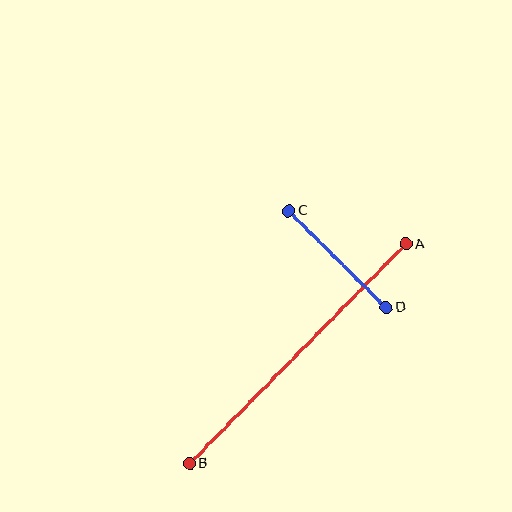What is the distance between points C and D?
The distance is approximately 137 pixels.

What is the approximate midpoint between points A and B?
The midpoint is at approximately (298, 354) pixels.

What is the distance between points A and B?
The distance is approximately 308 pixels.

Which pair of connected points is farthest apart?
Points A and B are farthest apart.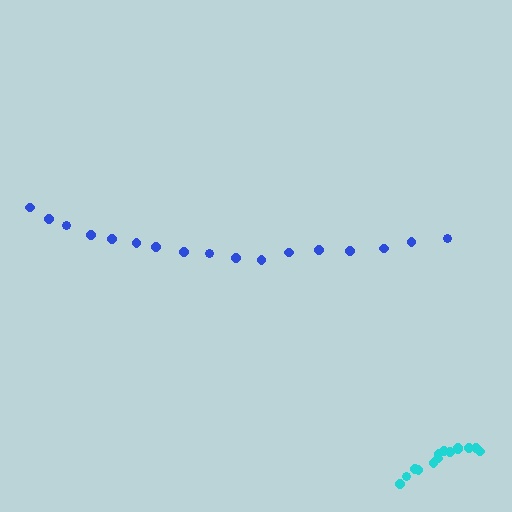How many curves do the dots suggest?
There are 2 distinct paths.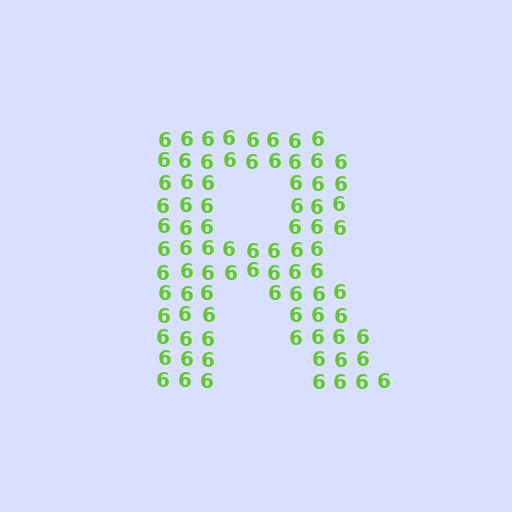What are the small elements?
The small elements are digit 6's.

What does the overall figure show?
The overall figure shows the letter R.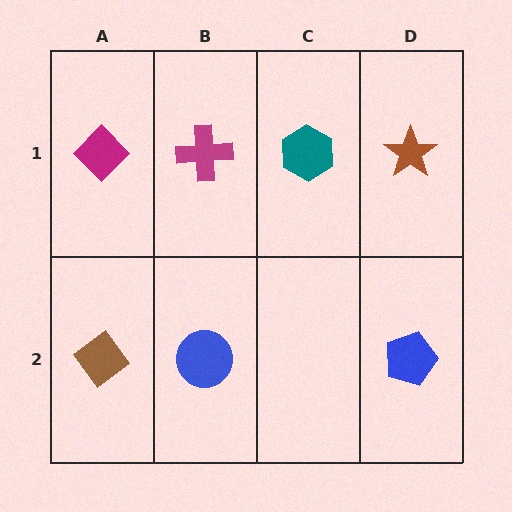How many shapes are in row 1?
4 shapes.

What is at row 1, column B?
A magenta cross.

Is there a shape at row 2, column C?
No, that cell is empty.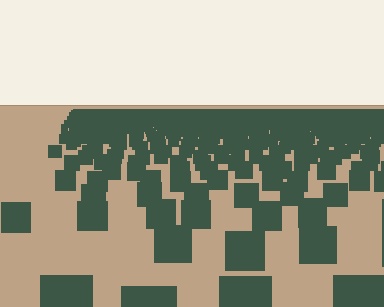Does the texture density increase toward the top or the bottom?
Density increases toward the top.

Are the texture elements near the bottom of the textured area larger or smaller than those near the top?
Larger. Near the bottom, elements are closer to the viewer and appear at a bigger on-screen size.